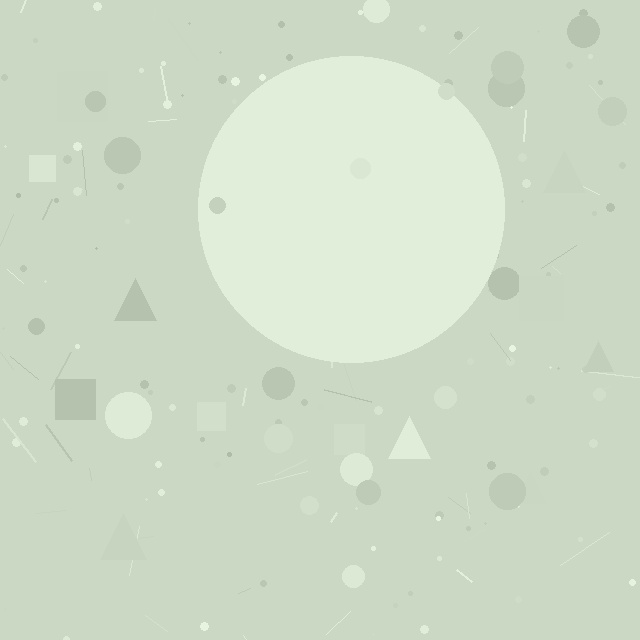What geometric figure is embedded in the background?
A circle is embedded in the background.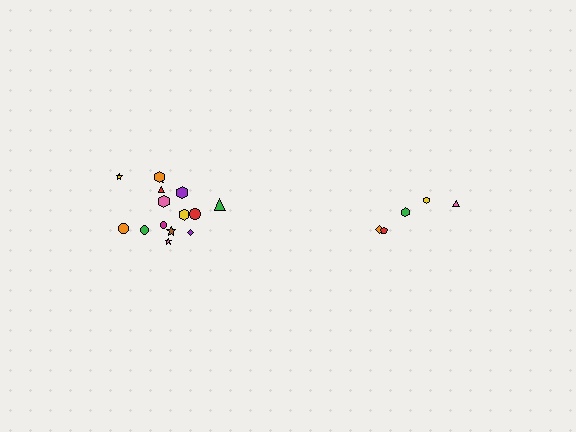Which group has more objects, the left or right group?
The left group.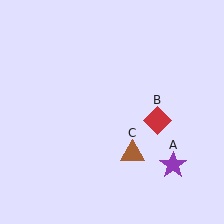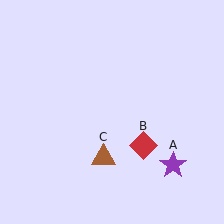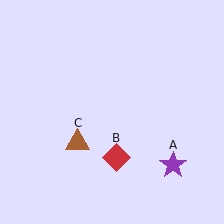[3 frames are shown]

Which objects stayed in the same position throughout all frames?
Purple star (object A) remained stationary.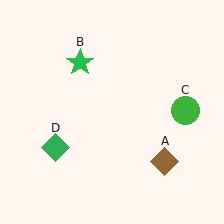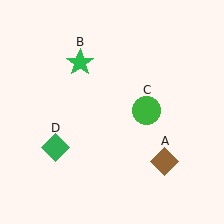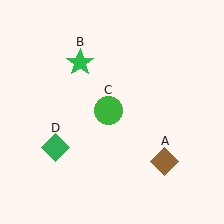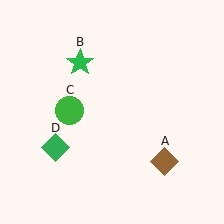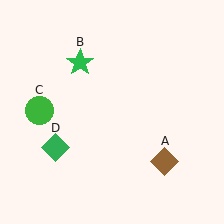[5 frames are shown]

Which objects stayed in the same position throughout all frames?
Brown diamond (object A) and green star (object B) and green diamond (object D) remained stationary.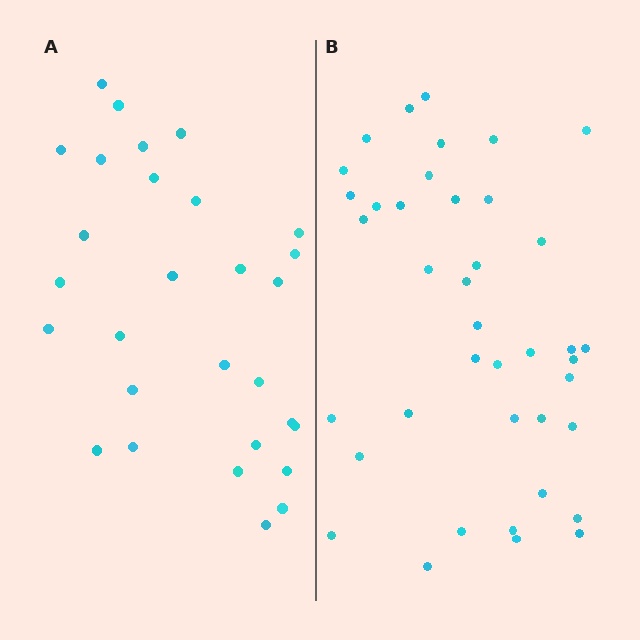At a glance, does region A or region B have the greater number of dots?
Region B (the right region) has more dots.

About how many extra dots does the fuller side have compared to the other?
Region B has roughly 12 or so more dots than region A.